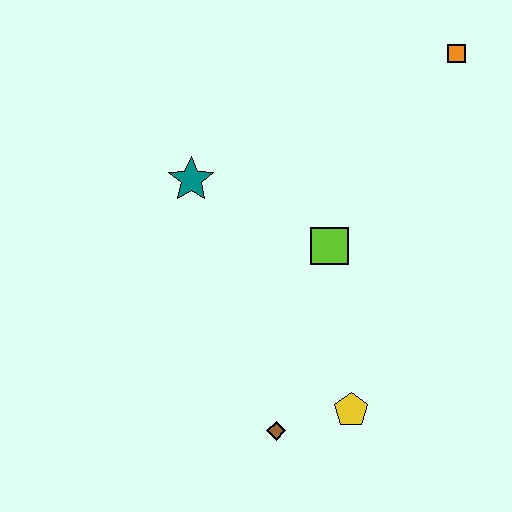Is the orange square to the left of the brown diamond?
No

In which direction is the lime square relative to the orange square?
The lime square is below the orange square.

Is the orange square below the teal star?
No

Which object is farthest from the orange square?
The brown diamond is farthest from the orange square.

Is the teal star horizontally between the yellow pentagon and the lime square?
No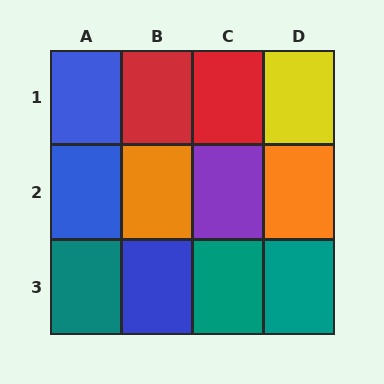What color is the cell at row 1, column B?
Red.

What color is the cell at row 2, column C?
Purple.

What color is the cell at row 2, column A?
Blue.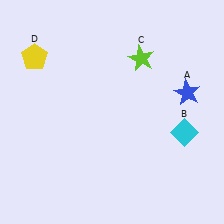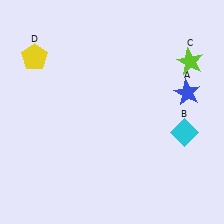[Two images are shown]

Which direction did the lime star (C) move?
The lime star (C) moved right.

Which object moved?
The lime star (C) moved right.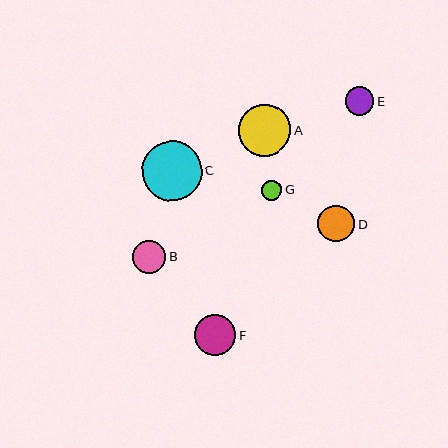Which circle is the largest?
Circle C is the largest with a size of approximately 60 pixels.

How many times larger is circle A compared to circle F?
Circle A is approximately 1.3 times the size of circle F.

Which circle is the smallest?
Circle G is the smallest with a size of approximately 20 pixels.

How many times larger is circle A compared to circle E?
Circle A is approximately 1.8 times the size of circle E.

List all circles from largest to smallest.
From largest to smallest: C, A, F, D, B, E, G.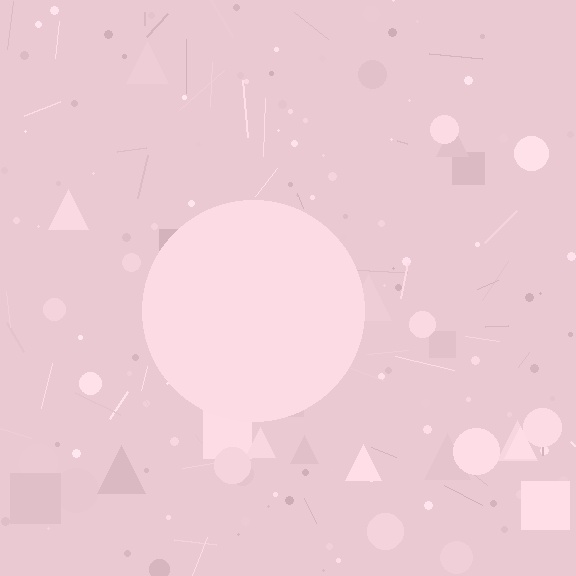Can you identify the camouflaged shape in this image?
The camouflaged shape is a circle.